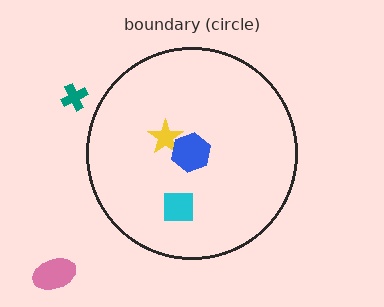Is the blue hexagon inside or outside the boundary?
Inside.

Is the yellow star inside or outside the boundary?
Inside.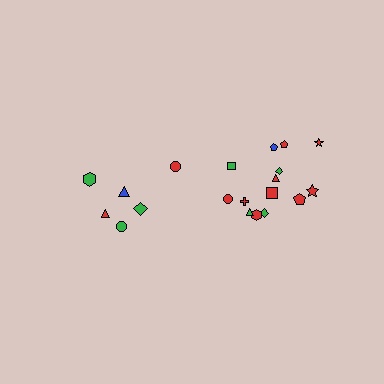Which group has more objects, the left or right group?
The right group.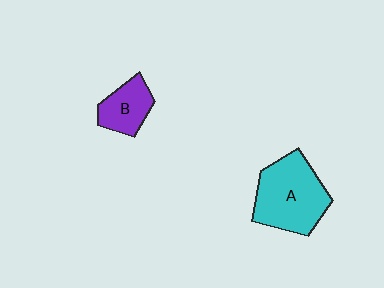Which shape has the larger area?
Shape A (cyan).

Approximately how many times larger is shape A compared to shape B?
Approximately 2.0 times.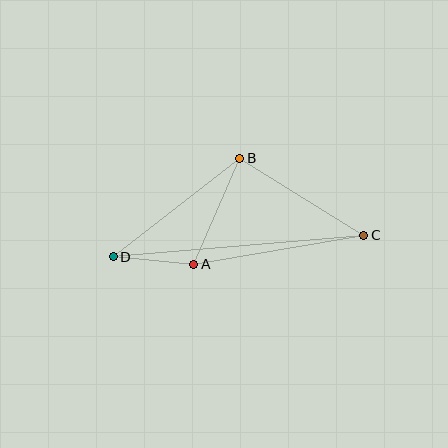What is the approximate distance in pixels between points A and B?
The distance between A and B is approximately 115 pixels.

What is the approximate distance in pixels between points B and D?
The distance between B and D is approximately 160 pixels.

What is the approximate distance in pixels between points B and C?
The distance between B and C is approximately 146 pixels.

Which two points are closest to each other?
Points A and D are closest to each other.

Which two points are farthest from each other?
Points C and D are farthest from each other.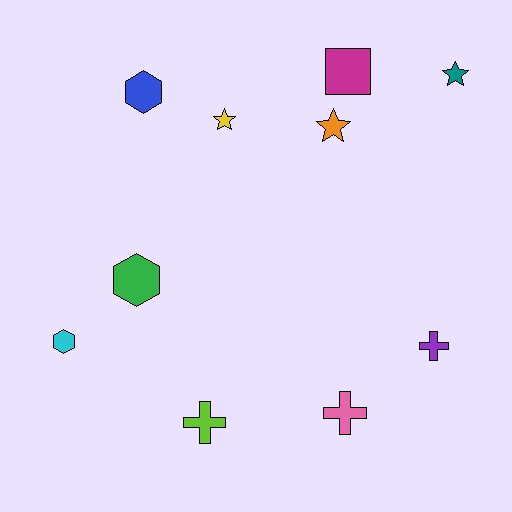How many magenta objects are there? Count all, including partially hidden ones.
There is 1 magenta object.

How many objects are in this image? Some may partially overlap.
There are 10 objects.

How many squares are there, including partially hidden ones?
There is 1 square.